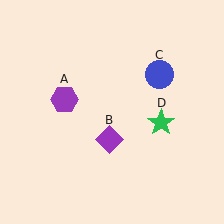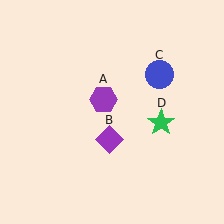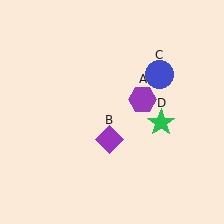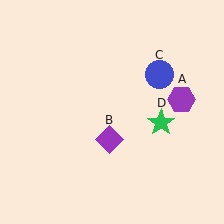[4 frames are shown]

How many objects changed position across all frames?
1 object changed position: purple hexagon (object A).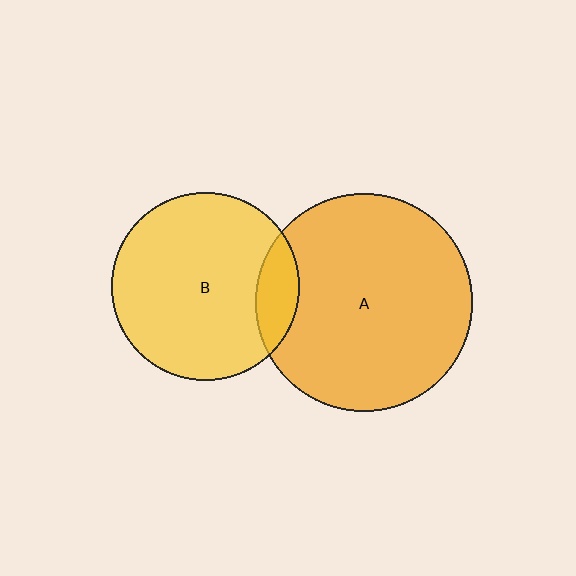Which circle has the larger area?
Circle A (orange).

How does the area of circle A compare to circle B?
Approximately 1.3 times.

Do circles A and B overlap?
Yes.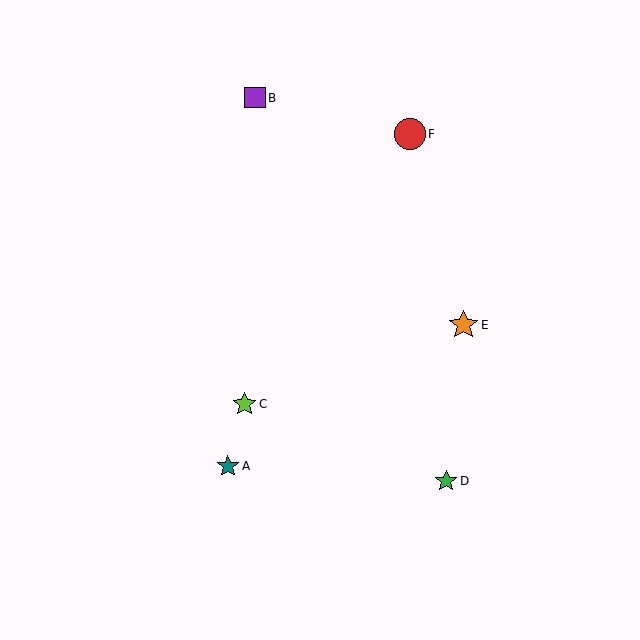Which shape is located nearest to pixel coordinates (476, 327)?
The orange star (labeled E) at (463, 325) is nearest to that location.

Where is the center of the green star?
The center of the green star is at (446, 481).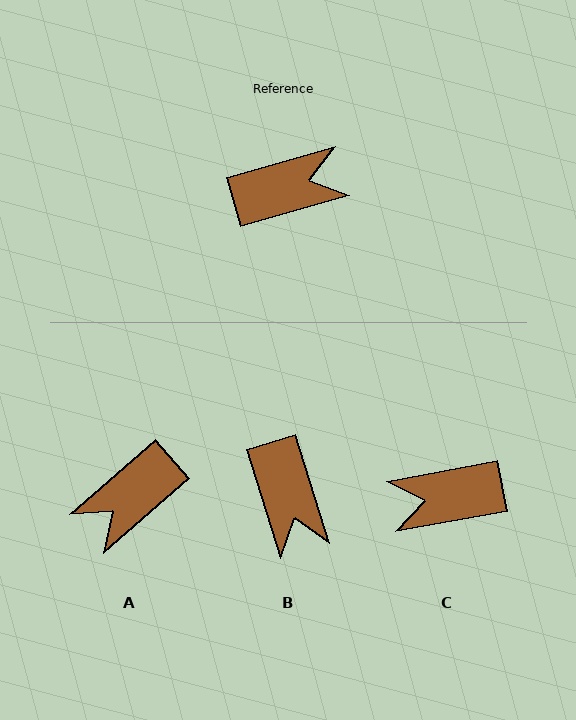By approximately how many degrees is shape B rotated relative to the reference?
Approximately 89 degrees clockwise.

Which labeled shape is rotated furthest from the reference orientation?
C, about 175 degrees away.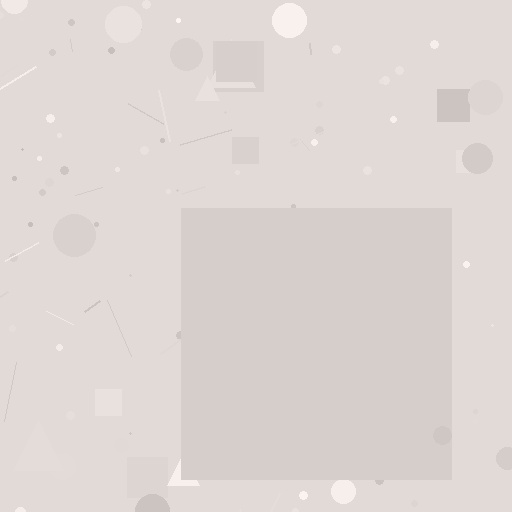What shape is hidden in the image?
A square is hidden in the image.